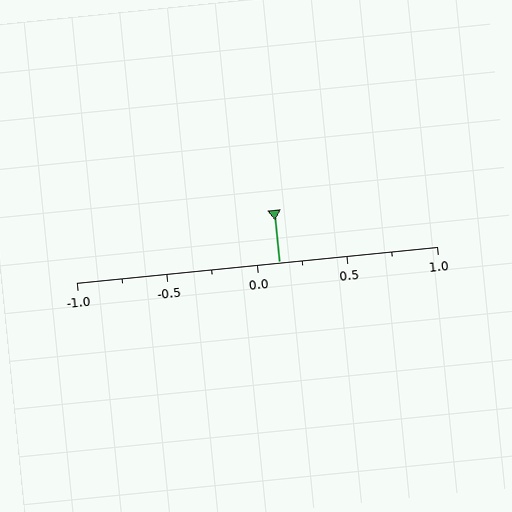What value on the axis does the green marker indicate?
The marker indicates approximately 0.12.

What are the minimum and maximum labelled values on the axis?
The axis runs from -1.0 to 1.0.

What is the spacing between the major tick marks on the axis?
The major ticks are spaced 0.5 apart.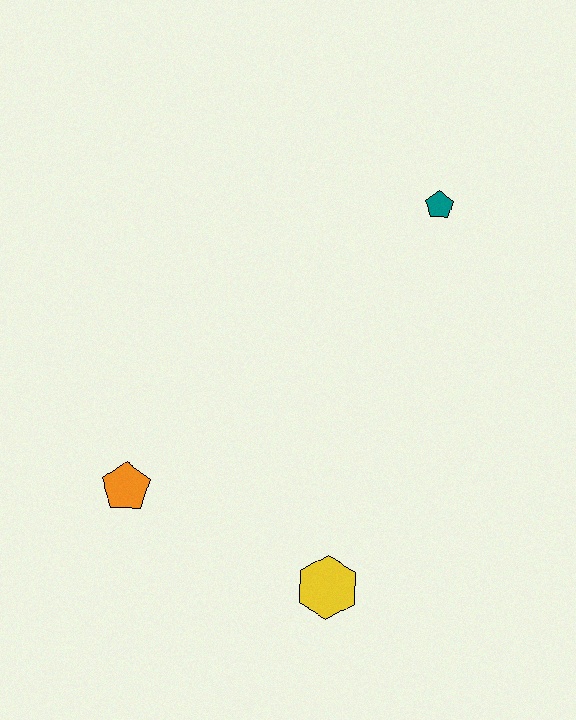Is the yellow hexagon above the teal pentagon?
No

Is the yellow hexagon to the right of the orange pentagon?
Yes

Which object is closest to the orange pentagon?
The yellow hexagon is closest to the orange pentagon.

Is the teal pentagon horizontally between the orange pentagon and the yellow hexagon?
No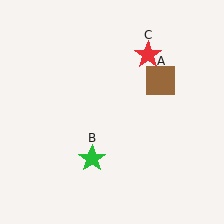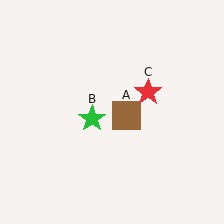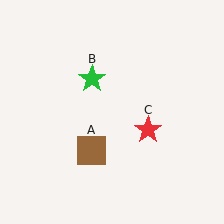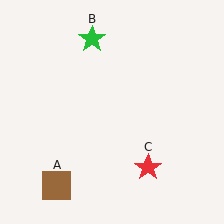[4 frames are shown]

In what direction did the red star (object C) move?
The red star (object C) moved down.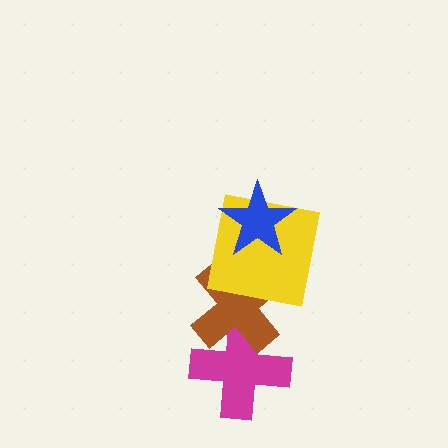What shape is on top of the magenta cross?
The brown cross is on top of the magenta cross.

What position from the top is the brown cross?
The brown cross is 3rd from the top.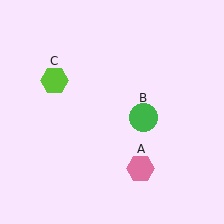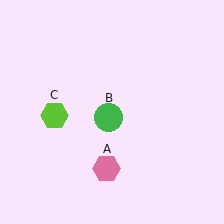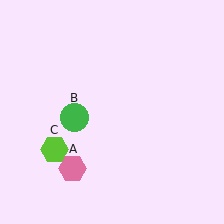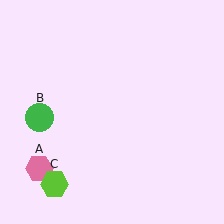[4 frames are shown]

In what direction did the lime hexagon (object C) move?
The lime hexagon (object C) moved down.